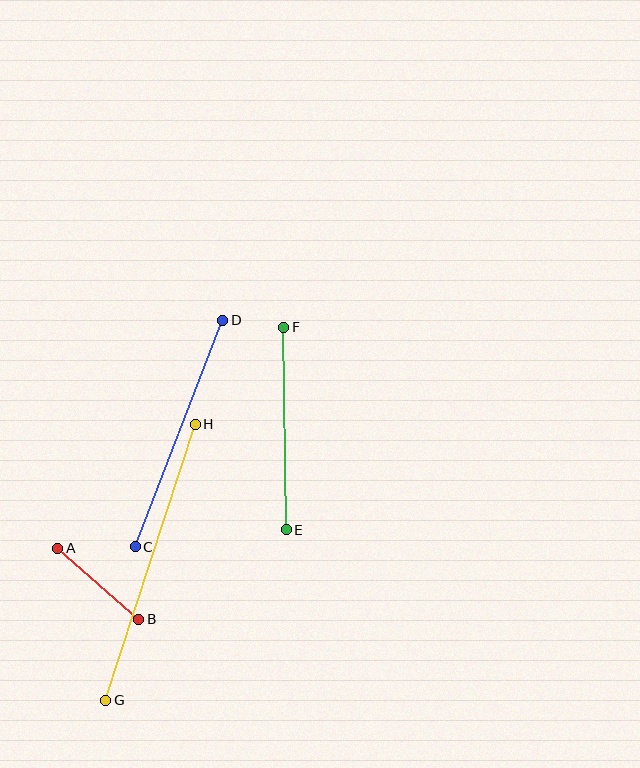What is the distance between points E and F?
The distance is approximately 203 pixels.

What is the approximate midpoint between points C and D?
The midpoint is at approximately (179, 434) pixels.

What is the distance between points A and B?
The distance is approximately 108 pixels.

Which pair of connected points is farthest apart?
Points G and H are farthest apart.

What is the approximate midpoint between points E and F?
The midpoint is at approximately (285, 429) pixels.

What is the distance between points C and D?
The distance is approximately 243 pixels.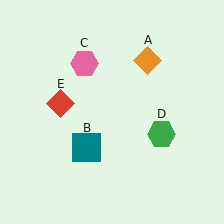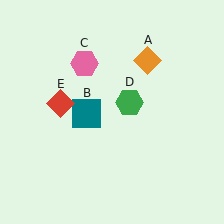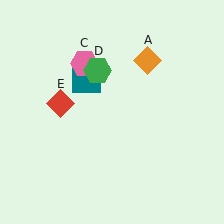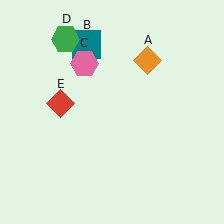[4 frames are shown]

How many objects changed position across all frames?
2 objects changed position: teal square (object B), green hexagon (object D).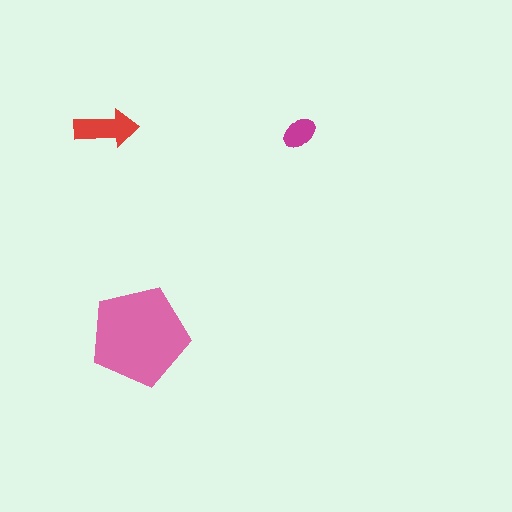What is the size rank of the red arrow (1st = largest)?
2nd.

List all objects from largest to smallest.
The pink pentagon, the red arrow, the magenta ellipse.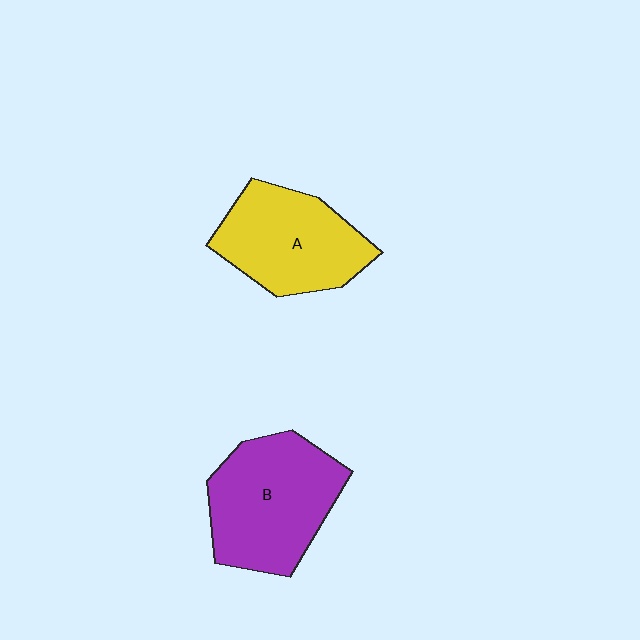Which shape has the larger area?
Shape B (purple).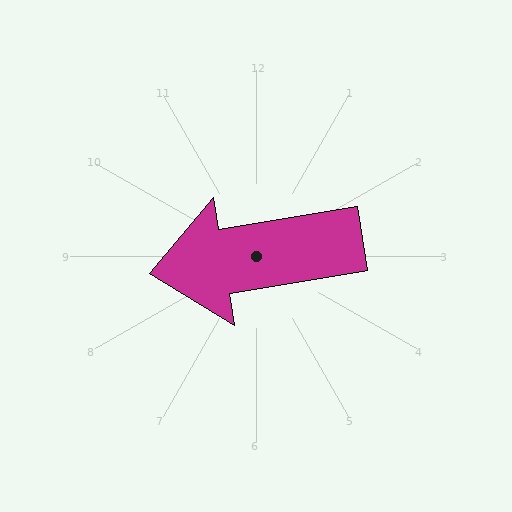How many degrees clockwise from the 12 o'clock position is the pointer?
Approximately 261 degrees.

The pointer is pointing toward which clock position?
Roughly 9 o'clock.